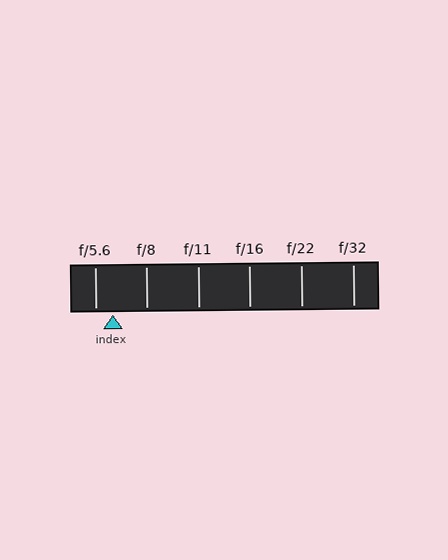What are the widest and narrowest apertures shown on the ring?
The widest aperture shown is f/5.6 and the narrowest is f/32.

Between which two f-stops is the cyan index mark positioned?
The index mark is between f/5.6 and f/8.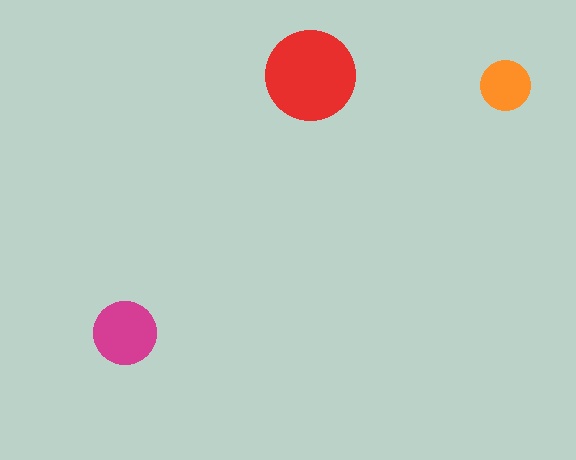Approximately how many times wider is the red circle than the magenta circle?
About 1.5 times wider.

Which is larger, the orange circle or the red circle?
The red one.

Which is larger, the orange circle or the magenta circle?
The magenta one.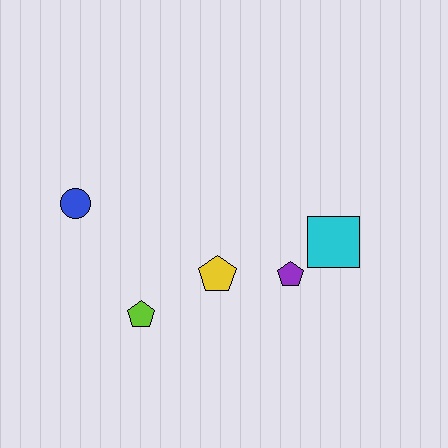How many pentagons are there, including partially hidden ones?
There are 3 pentagons.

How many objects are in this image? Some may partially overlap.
There are 5 objects.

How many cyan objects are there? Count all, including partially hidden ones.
There is 1 cyan object.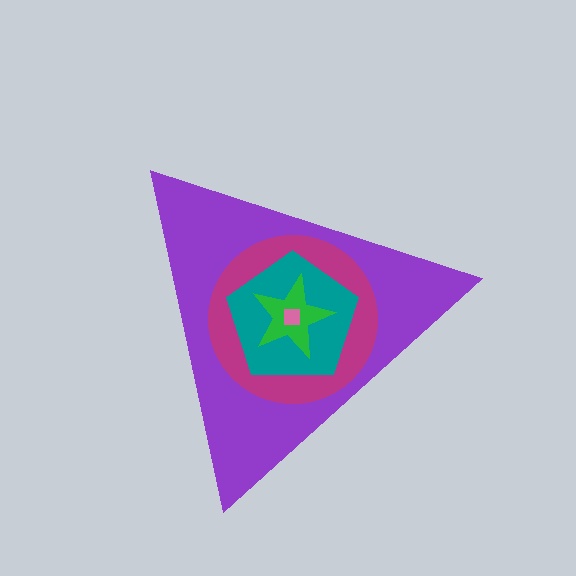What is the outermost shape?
The purple triangle.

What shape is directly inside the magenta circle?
The teal pentagon.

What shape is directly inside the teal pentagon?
The green star.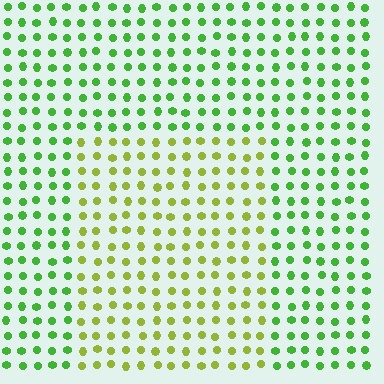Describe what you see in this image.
The image is filled with small green elements in a uniform arrangement. A rectangle-shaped region is visible where the elements are tinted to a slightly different hue, forming a subtle color boundary.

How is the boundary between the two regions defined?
The boundary is defined purely by a slight shift in hue (about 39 degrees). Spacing, size, and orientation are identical on both sides.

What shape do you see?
I see a rectangle.